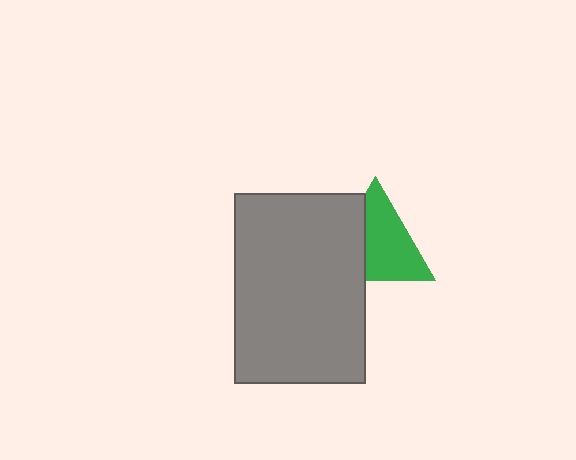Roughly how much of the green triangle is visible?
About half of it is visible (roughly 65%).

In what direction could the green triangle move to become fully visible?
The green triangle could move right. That would shift it out from behind the gray rectangle entirely.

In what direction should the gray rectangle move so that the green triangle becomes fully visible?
The gray rectangle should move left. That is the shortest direction to clear the overlap and leave the green triangle fully visible.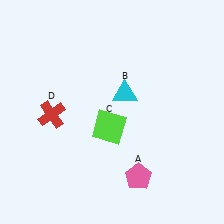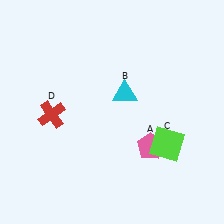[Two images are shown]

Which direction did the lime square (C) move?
The lime square (C) moved right.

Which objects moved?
The objects that moved are: the pink pentagon (A), the lime square (C).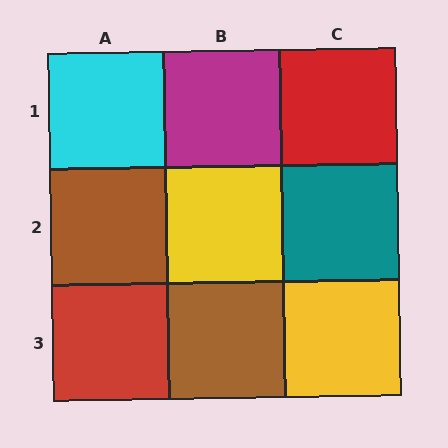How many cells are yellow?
2 cells are yellow.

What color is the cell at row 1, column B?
Magenta.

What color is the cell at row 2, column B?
Yellow.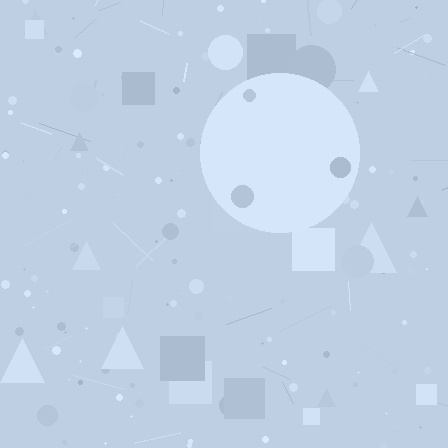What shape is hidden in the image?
A circle is hidden in the image.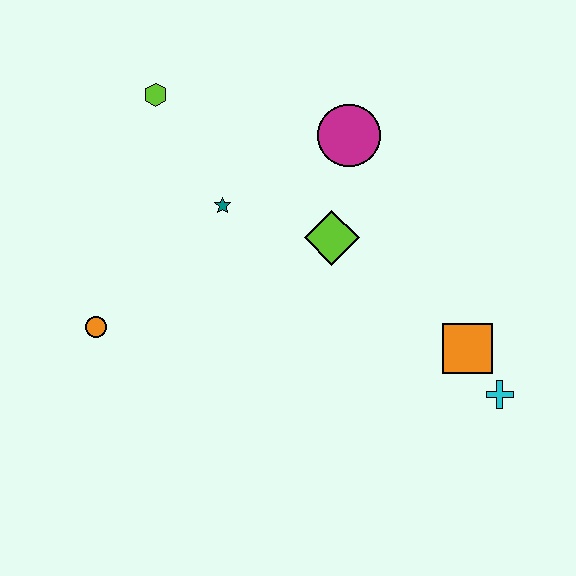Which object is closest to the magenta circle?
The lime diamond is closest to the magenta circle.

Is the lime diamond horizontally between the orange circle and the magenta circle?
Yes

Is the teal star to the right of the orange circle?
Yes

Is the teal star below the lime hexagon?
Yes